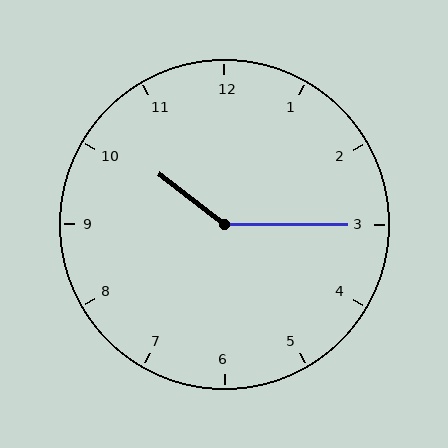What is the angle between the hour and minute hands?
Approximately 142 degrees.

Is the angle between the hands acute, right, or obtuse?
It is obtuse.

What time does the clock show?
10:15.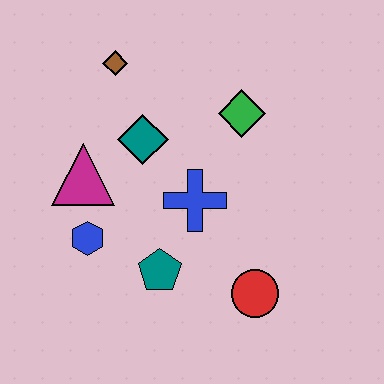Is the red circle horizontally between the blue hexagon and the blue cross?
No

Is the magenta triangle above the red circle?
Yes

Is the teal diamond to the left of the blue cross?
Yes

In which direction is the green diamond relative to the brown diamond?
The green diamond is to the right of the brown diamond.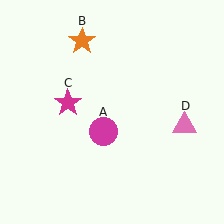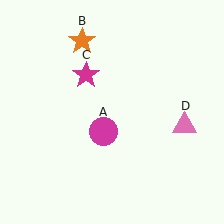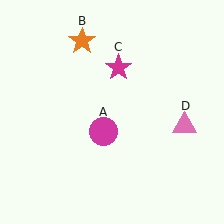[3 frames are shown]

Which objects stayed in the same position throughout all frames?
Magenta circle (object A) and orange star (object B) and pink triangle (object D) remained stationary.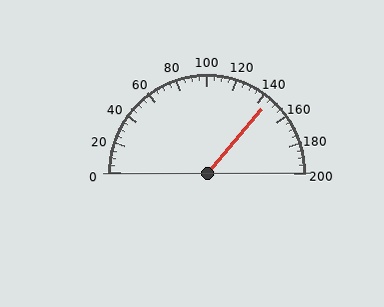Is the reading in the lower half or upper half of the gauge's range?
The reading is in the upper half of the range (0 to 200).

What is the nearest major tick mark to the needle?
The nearest major tick mark is 140.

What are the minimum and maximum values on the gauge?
The gauge ranges from 0 to 200.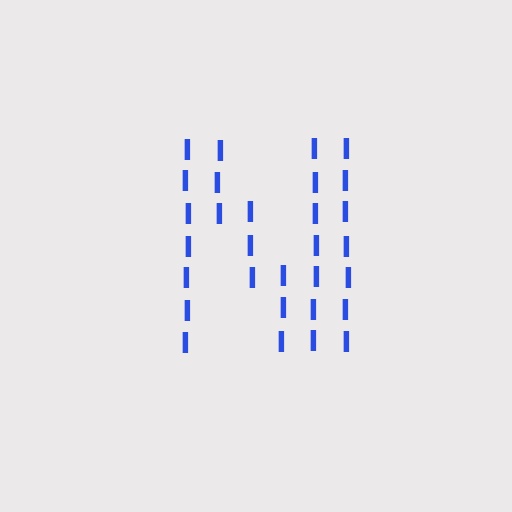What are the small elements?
The small elements are letter I's.